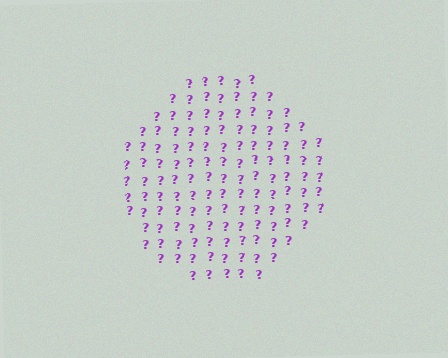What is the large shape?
The large shape is a circle.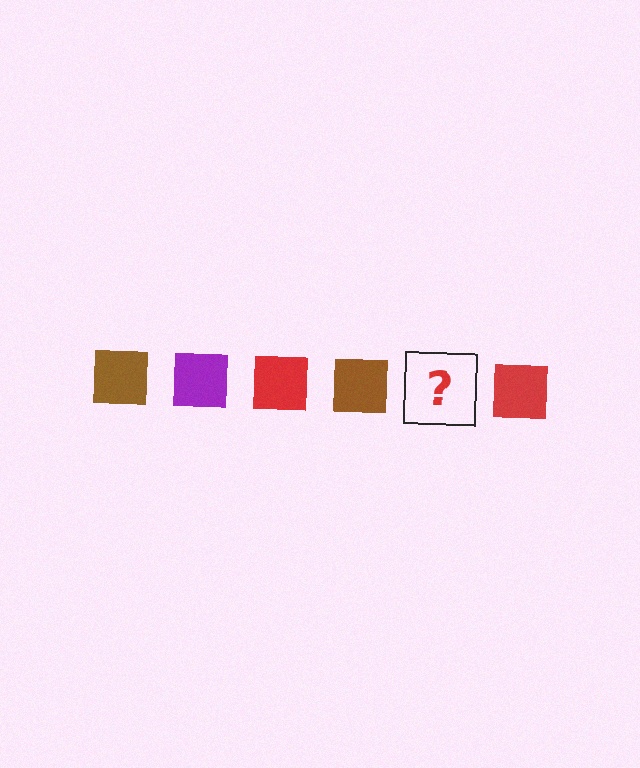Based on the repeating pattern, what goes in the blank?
The blank should be a purple square.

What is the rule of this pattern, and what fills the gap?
The rule is that the pattern cycles through brown, purple, red squares. The gap should be filled with a purple square.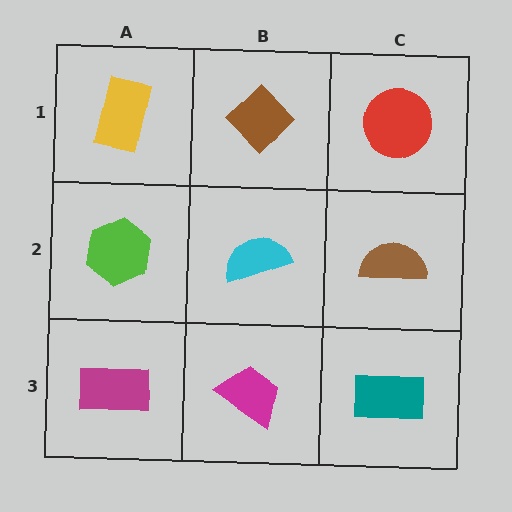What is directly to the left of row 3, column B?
A magenta rectangle.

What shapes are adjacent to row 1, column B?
A cyan semicircle (row 2, column B), a yellow rectangle (row 1, column A), a red circle (row 1, column C).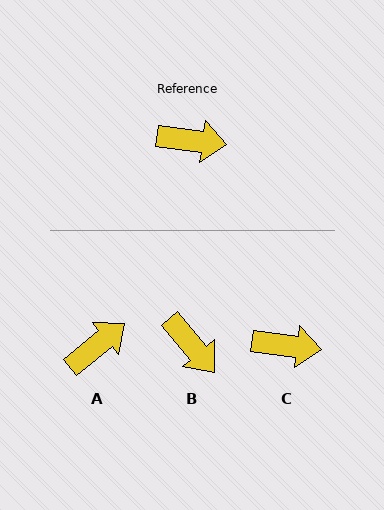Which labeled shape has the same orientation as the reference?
C.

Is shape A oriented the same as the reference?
No, it is off by about 46 degrees.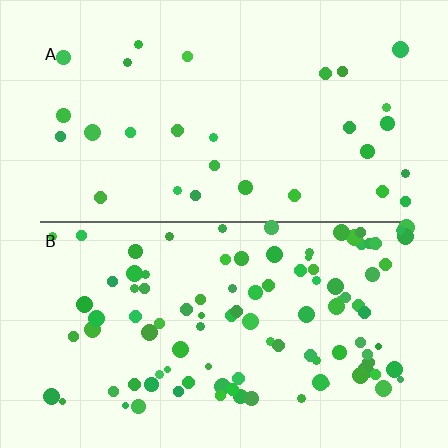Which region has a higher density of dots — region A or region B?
B (the bottom).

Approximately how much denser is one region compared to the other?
Approximately 3.5× — region B over region A.